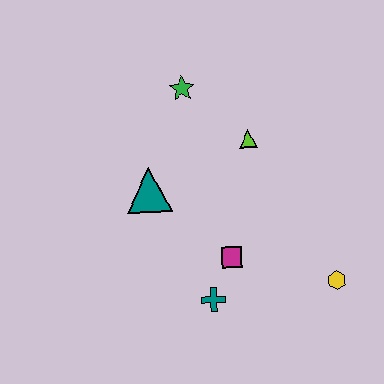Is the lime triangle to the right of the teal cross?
Yes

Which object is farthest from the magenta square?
The green star is farthest from the magenta square.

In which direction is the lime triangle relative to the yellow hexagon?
The lime triangle is above the yellow hexagon.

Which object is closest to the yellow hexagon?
The magenta square is closest to the yellow hexagon.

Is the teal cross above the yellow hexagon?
No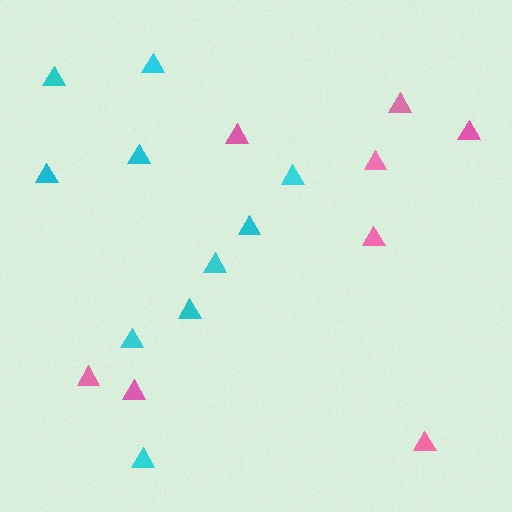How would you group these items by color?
There are 2 groups: one group of cyan triangles (10) and one group of pink triangles (8).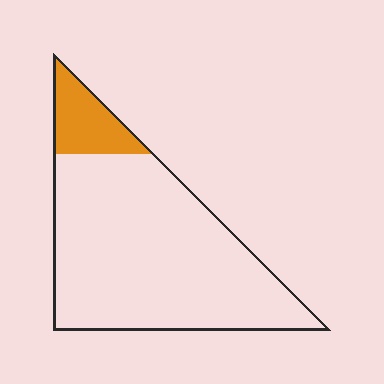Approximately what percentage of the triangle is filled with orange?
Approximately 15%.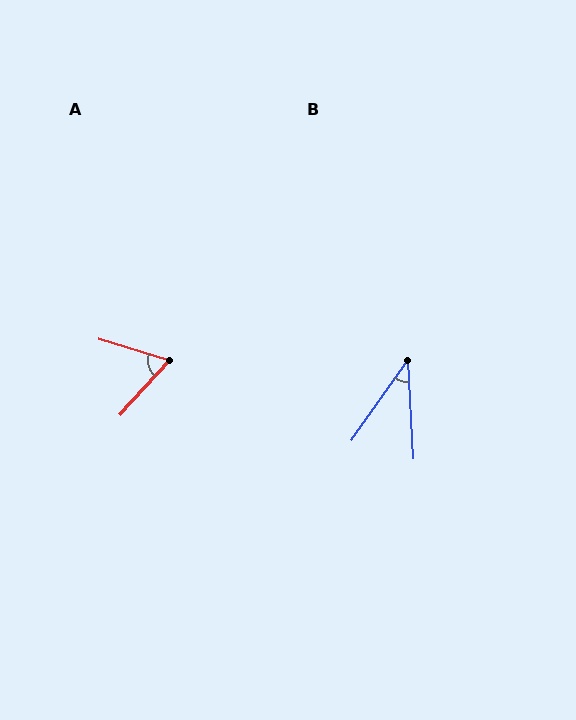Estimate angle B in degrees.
Approximately 38 degrees.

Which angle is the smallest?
B, at approximately 38 degrees.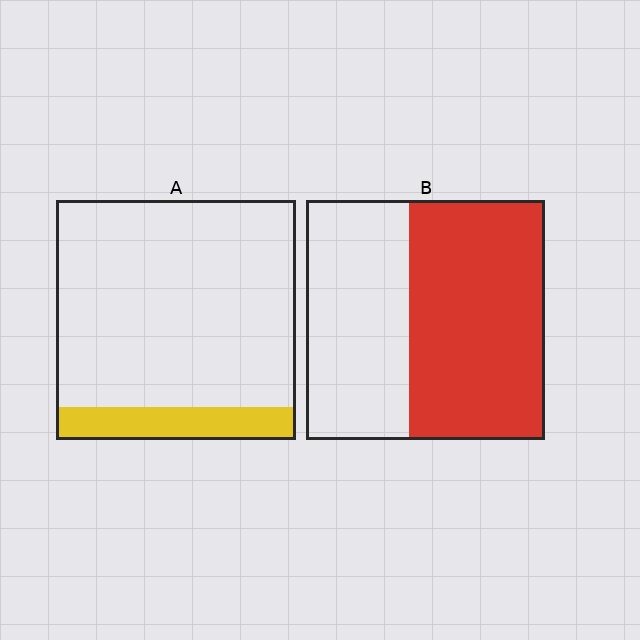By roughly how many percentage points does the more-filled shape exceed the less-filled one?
By roughly 45 percentage points (B over A).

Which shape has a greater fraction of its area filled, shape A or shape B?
Shape B.